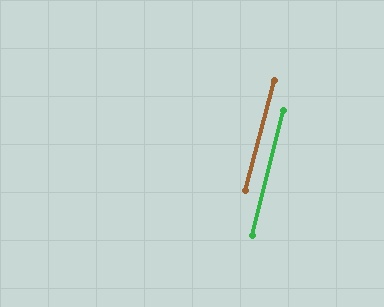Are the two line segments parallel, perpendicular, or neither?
Parallel — their directions differ by only 1.0°.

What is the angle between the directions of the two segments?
Approximately 1 degree.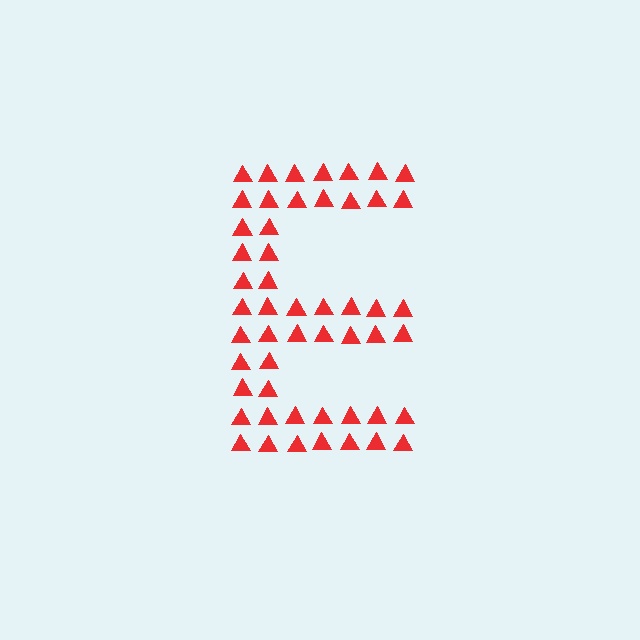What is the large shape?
The large shape is the letter E.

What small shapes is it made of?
It is made of small triangles.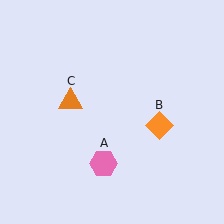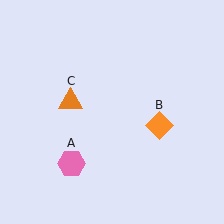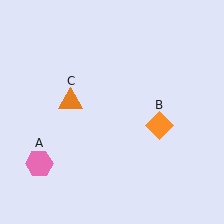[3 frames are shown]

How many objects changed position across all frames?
1 object changed position: pink hexagon (object A).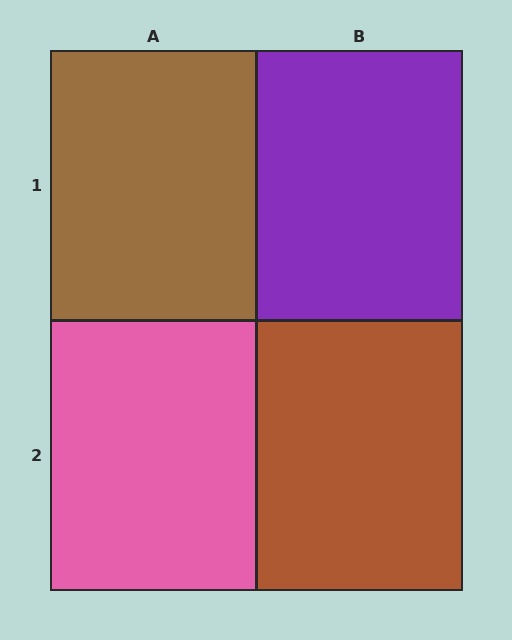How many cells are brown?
2 cells are brown.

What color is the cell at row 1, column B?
Purple.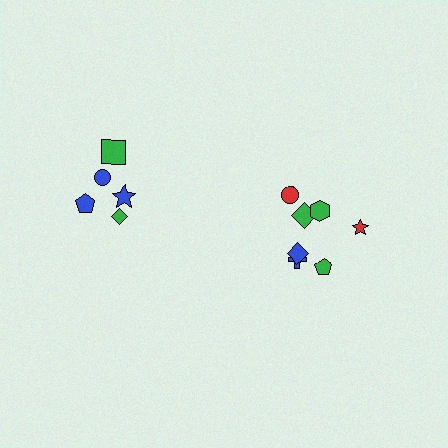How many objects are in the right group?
There are 7 objects.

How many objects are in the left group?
There are 5 objects.